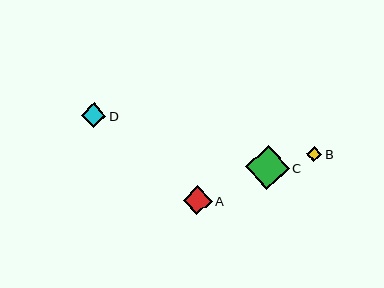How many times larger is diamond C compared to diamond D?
Diamond C is approximately 1.8 times the size of diamond D.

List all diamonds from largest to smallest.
From largest to smallest: C, A, D, B.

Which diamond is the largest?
Diamond C is the largest with a size of approximately 43 pixels.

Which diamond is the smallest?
Diamond B is the smallest with a size of approximately 15 pixels.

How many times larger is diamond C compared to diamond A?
Diamond C is approximately 1.5 times the size of diamond A.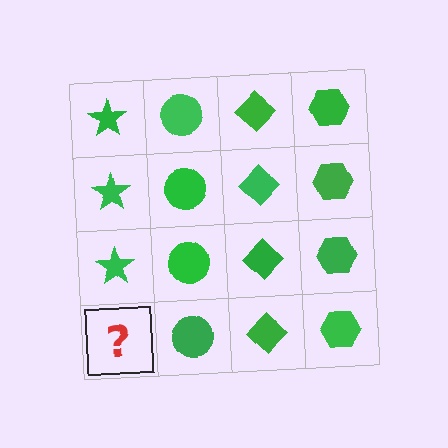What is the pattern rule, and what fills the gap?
The rule is that each column has a consistent shape. The gap should be filled with a green star.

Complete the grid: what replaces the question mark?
The question mark should be replaced with a green star.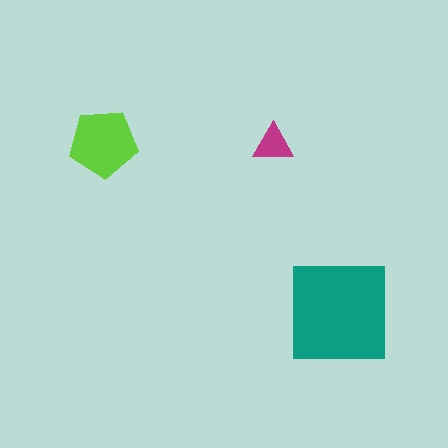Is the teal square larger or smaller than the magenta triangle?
Larger.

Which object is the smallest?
The magenta triangle.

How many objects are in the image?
There are 3 objects in the image.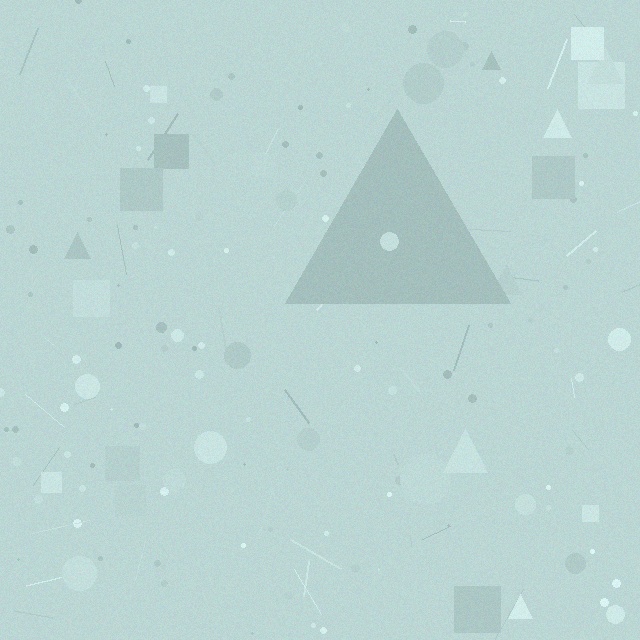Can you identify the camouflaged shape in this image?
The camouflaged shape is a triangle.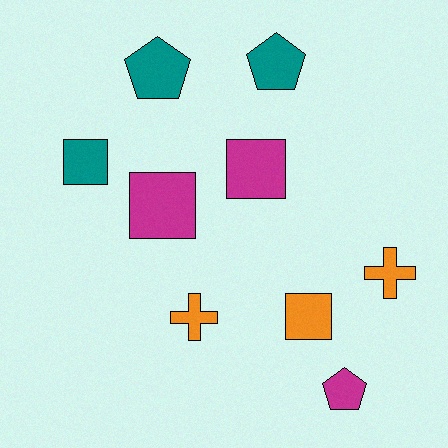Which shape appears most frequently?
Square, with 4 objects.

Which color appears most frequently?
Magenta, with 3 objects.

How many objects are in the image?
There are 9 objects.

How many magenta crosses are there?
There are no magenta crosses.